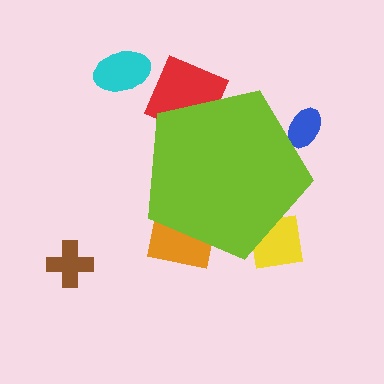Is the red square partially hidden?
Yes, the red square is partially hidden behind the lime pentagon.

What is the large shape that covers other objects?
A lime pentagon.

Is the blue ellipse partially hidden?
Yes, the blue ellipse is partially hidden behind the lime pentagon.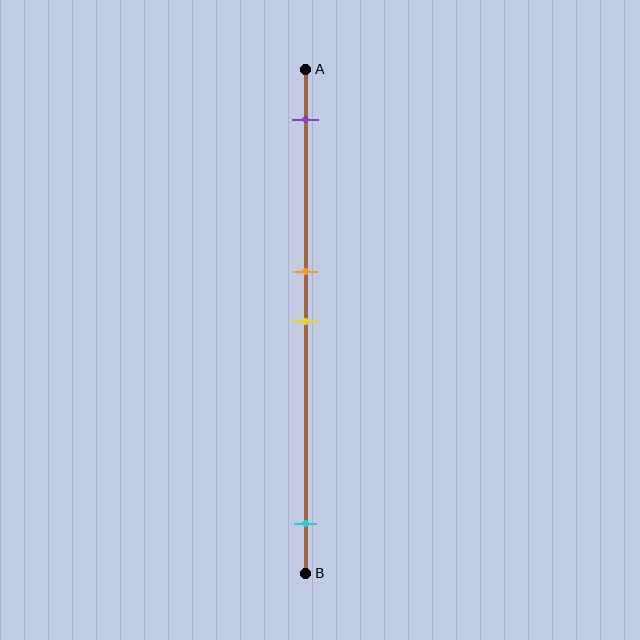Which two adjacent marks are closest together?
The orange and yellow marks are the closest adjacent pair.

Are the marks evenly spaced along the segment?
No, the marks are not evenly spaced.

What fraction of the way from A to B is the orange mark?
The orange mark is approximately 40% (0.4) of the way from A to B.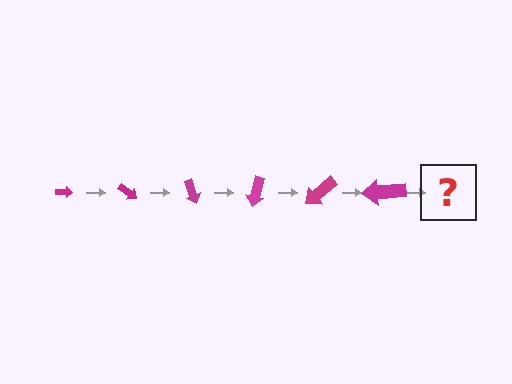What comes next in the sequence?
The next element should be an arrow, larger than the previous one and rotated 210 degrees from the start.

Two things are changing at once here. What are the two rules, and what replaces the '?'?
The two rules are that the arrow grows larger each step and it rotates 35 degrees each step. The '?' should be an arrow, larger than the previous one and rotated 210 degrees from the start.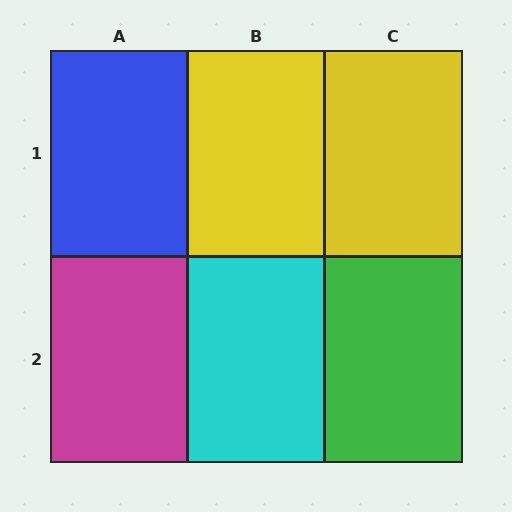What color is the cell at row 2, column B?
Cyan.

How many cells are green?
1 cell is green.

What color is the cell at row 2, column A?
Magenta.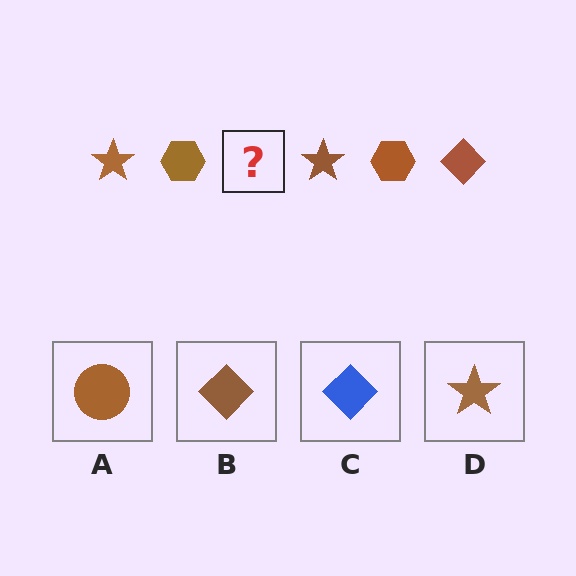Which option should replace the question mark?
Option B.